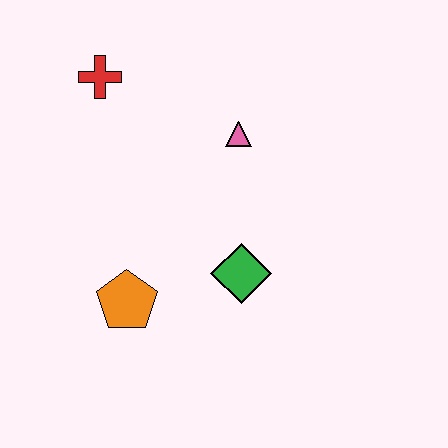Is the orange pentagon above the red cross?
No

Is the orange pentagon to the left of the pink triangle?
Yes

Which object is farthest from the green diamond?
The red cross is farthest from the green diamond.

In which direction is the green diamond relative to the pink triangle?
The green diamond is below the pink triangle.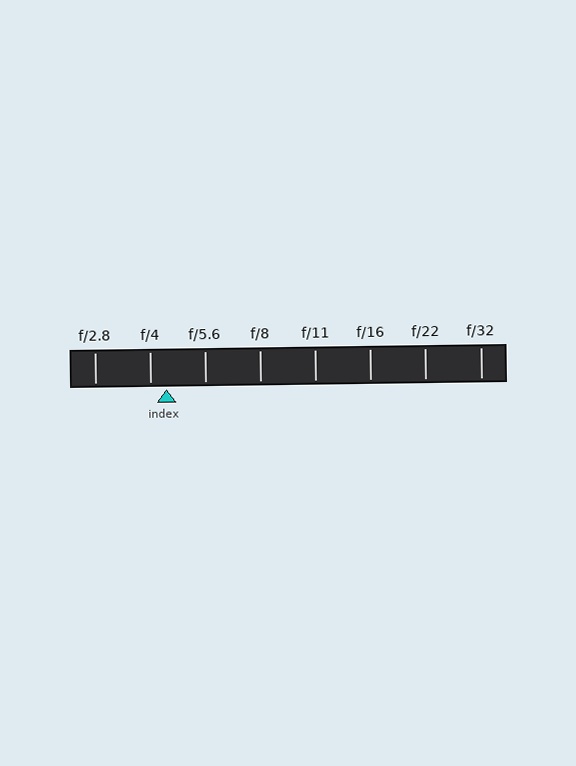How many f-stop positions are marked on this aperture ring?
There are 8 f-stop positions marked.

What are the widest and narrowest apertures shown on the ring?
The widest aperture shown is f/2.8 and the narrowest is f/32.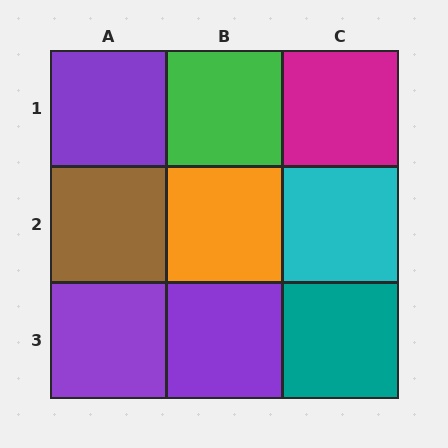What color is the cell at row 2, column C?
Cyan.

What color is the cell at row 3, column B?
Purple.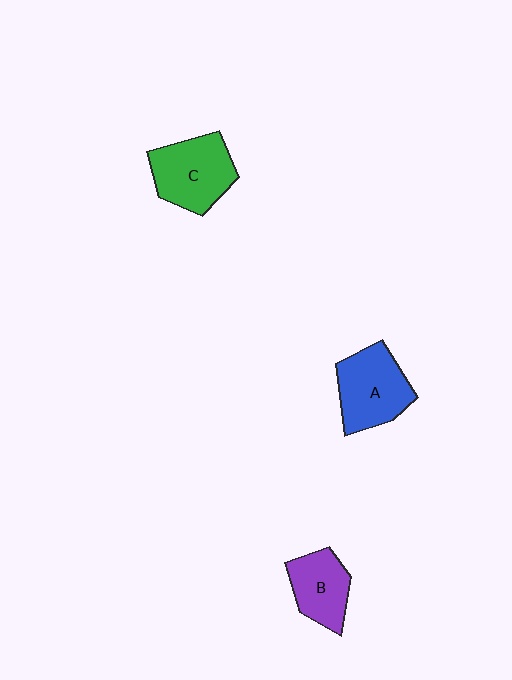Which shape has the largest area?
Shape C (green).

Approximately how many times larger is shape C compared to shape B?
Approximately 1.3 times.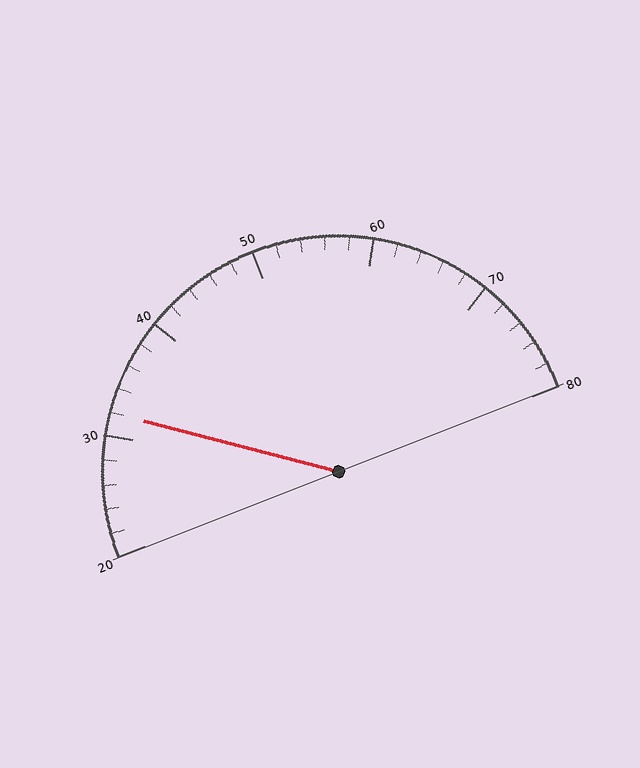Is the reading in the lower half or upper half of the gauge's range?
The reading is in the lower half of the range (20 to 80).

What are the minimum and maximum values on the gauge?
The gauge ranges from 20 to 80.